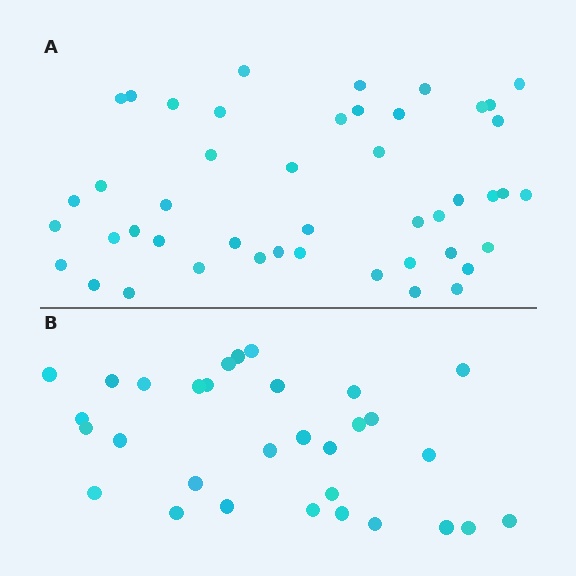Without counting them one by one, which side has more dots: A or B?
Region A (the top region) has more dots.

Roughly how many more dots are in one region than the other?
Region A has approximately 15 more dots than region B.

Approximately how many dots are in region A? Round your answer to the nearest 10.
About 50 dots. (The exact count is 46, which rounds to 50.)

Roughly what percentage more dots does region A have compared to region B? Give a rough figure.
About 50% more.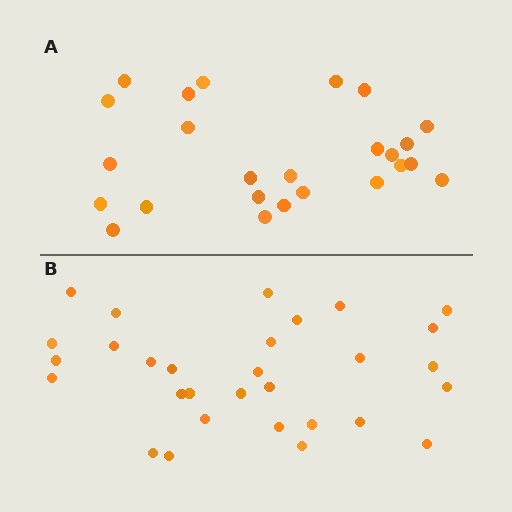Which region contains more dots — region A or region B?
Region B (the bottom region) has more dots.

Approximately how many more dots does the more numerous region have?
Region B has about 5 more dots than region A.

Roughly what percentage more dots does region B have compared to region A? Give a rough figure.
About 20% more.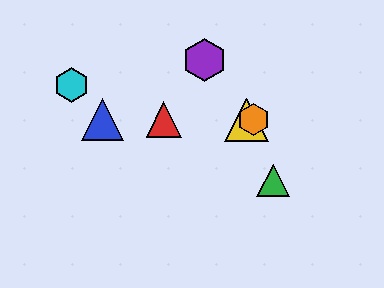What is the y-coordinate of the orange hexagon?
The orange hexagon is at y≈120.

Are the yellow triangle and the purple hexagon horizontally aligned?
No, the yellow triangle is at y≈120 and the purple hexagon is at y≈60.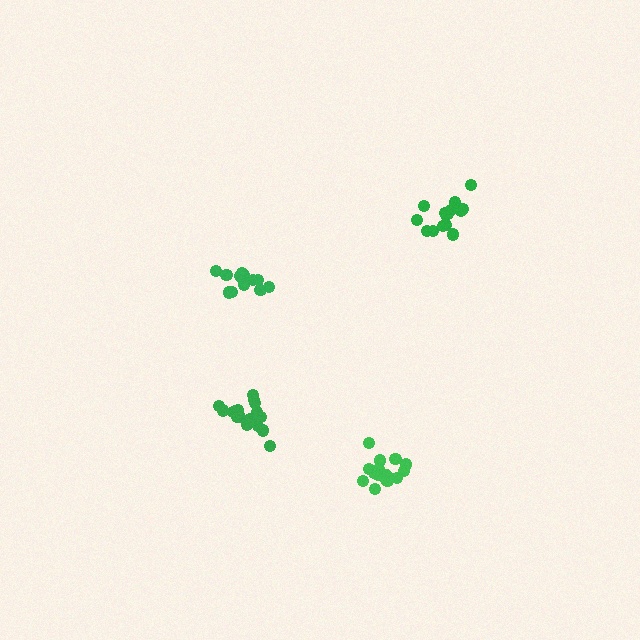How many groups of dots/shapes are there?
There are 4 groups.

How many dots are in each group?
Group 1: 13 dots, Group 2: 19 dots, Group 3: 15 dots, Group 4: 15 dots (62 total).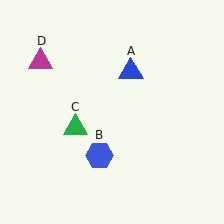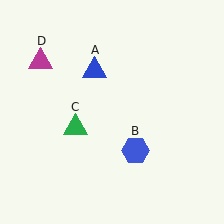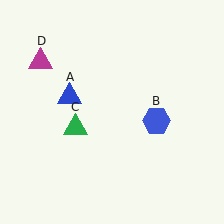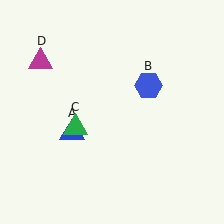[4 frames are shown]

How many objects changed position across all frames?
2 objects changed position: blue triangle (object A), blue hexagon (object B).